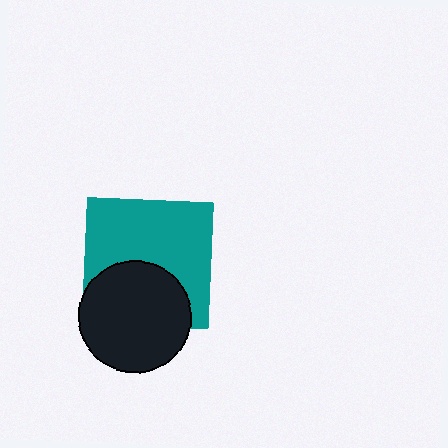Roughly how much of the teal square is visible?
About half of it is visible (roughly 63%).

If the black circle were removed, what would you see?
You would see the complete teal square.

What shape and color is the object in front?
The object in front is a black circle.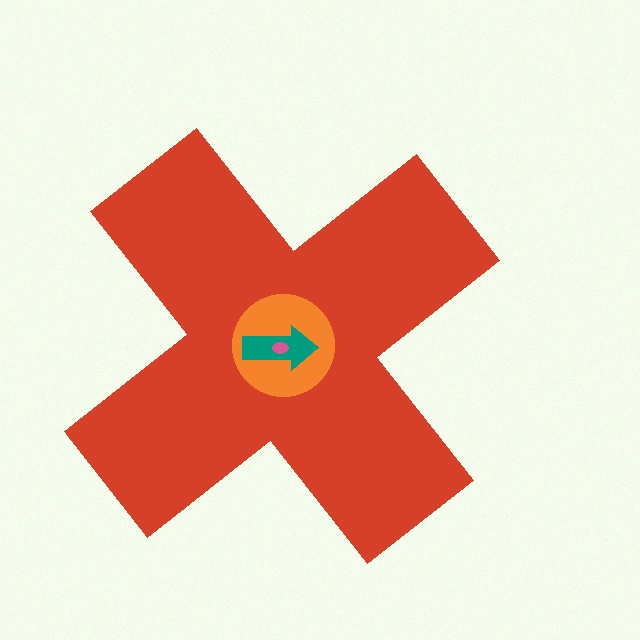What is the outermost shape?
The red cross.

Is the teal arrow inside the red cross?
Yes.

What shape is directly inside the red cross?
The orange circle.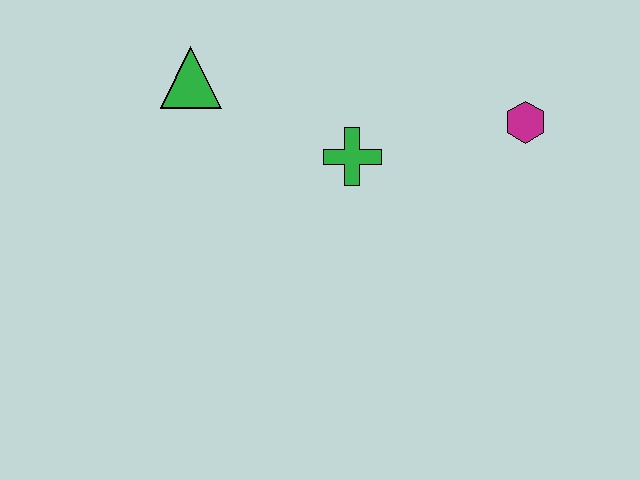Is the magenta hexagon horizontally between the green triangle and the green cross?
No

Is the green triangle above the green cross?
Yes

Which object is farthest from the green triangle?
The magenta hexagon is farthest from the green triangle.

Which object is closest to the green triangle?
The green cross is closest to the green triangle.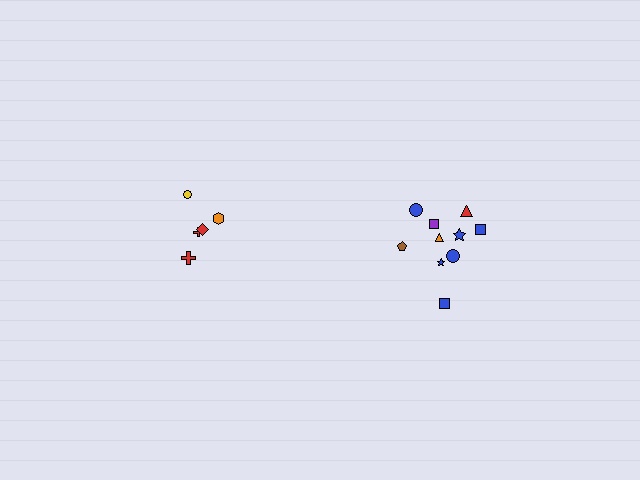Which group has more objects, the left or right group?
The right group.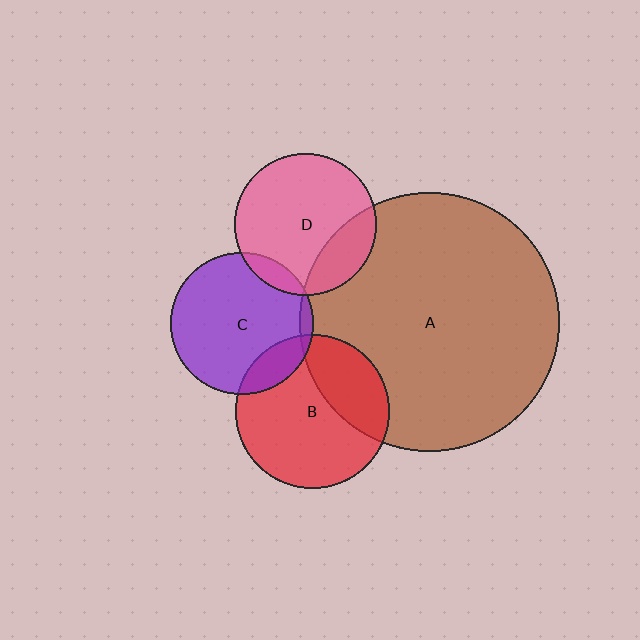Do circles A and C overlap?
Yes.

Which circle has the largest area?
Circle A (brown).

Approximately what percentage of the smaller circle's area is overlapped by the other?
Approximately 5%.